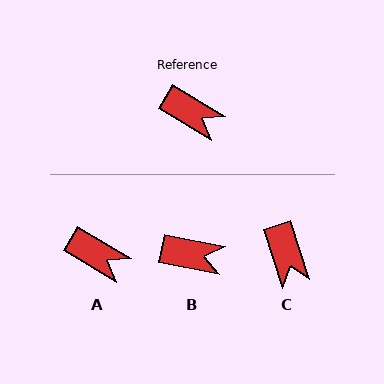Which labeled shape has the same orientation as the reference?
A.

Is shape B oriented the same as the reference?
No, it is off by about 20 degrees.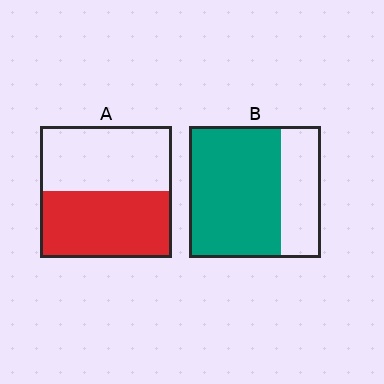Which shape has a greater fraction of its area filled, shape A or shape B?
Shape B.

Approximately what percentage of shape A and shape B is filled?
A is approximately 50% and B is approximately 70%.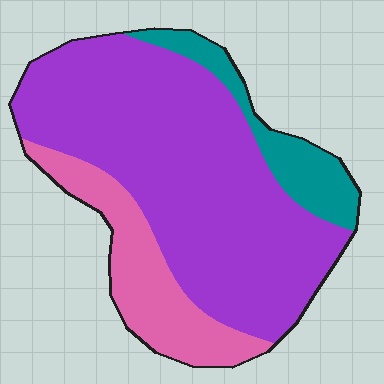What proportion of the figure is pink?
Pink covers about 20% of the figure.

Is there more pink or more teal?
Pink.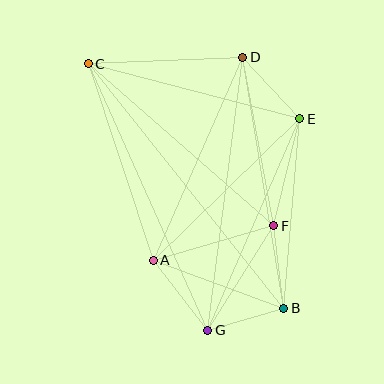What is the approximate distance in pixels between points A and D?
The distance between A and D is approximately 222 pixels.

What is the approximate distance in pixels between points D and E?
The distance between D and E is approximately 84 pixels.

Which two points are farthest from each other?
Points B and C are farthest from each other.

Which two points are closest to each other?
Points B and G are closest to each other.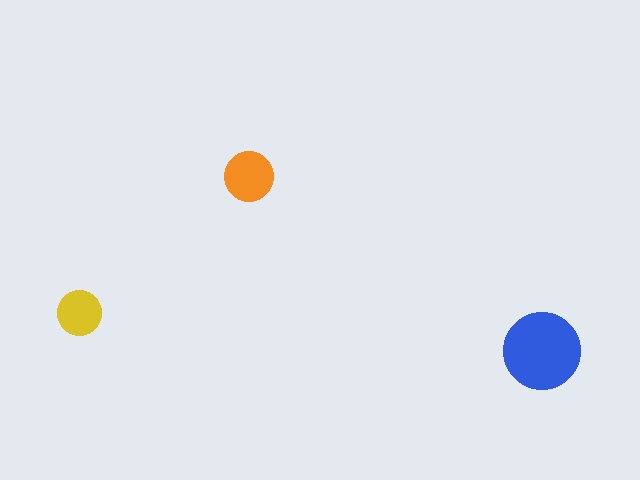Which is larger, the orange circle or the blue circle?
The blue one.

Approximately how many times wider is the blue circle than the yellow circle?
About 1.5 times wider.